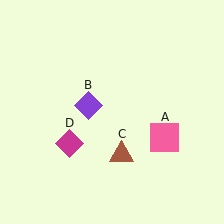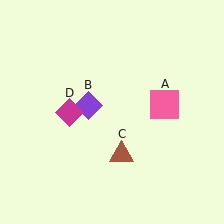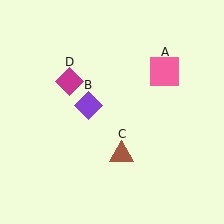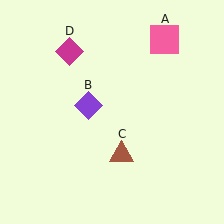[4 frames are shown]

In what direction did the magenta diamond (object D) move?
The magenta diamond (object D) moved up.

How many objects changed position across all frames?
2 objects changed position: pink square (object A), magenta diamond (object D).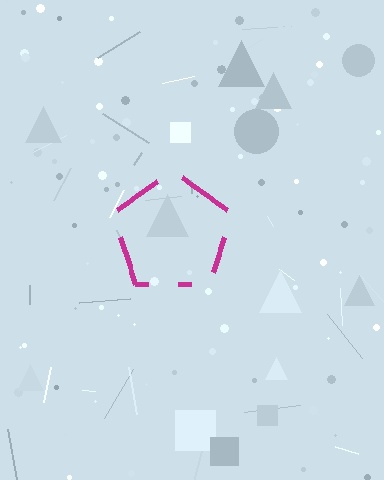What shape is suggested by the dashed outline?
The dashed outline suggests a pentagon.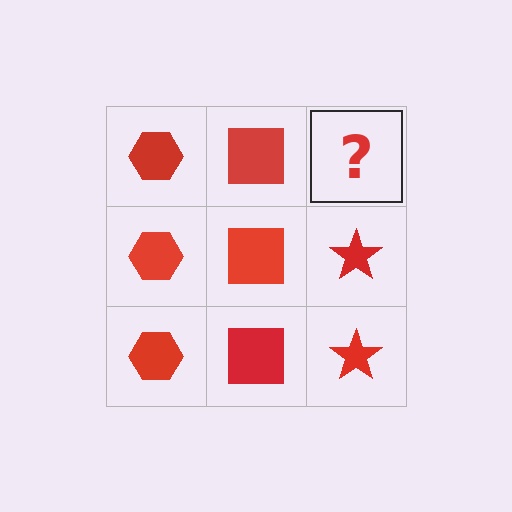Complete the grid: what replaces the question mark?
The question mark should be replaced with a red star.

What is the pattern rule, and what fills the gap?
The rule is that each column has a consistent shape. The gap should be filled with a red star.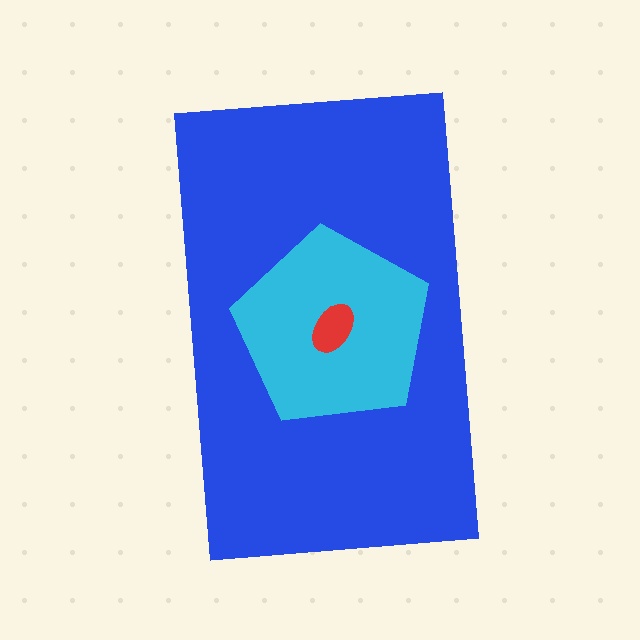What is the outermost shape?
The blue rectangle.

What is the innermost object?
The red ellipse.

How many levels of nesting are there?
3.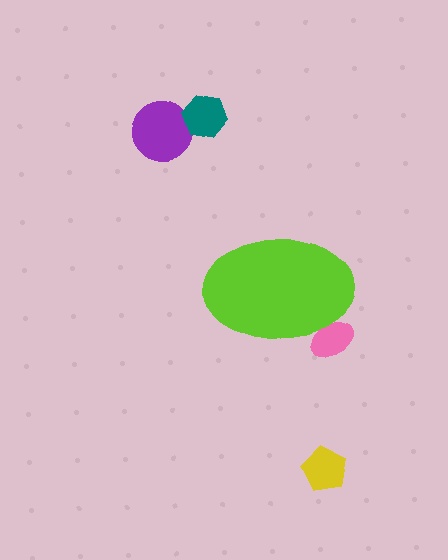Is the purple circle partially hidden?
No, the purple circle is fully visible.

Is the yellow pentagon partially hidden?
No, the yellow pentagon is fully visible.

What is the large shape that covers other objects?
A lime ellipse.